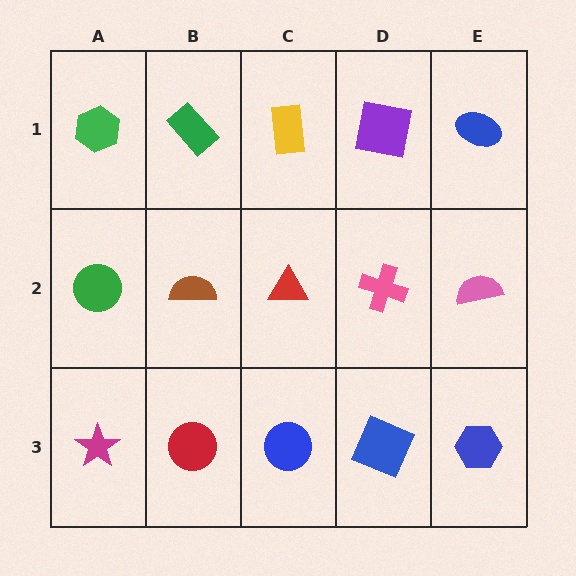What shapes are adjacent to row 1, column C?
A red triangle (row 2, column C), a green rectangle (row 1, column B), a purple square (row 1, column D).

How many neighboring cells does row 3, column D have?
3.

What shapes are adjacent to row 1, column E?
A pink semicircle (row 2, column E), a purple square (row 1, column D).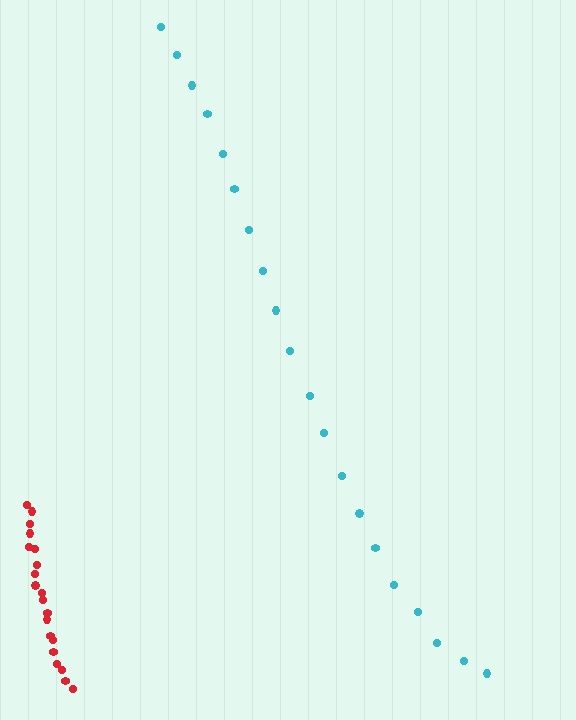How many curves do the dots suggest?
There are 2 distinct paths.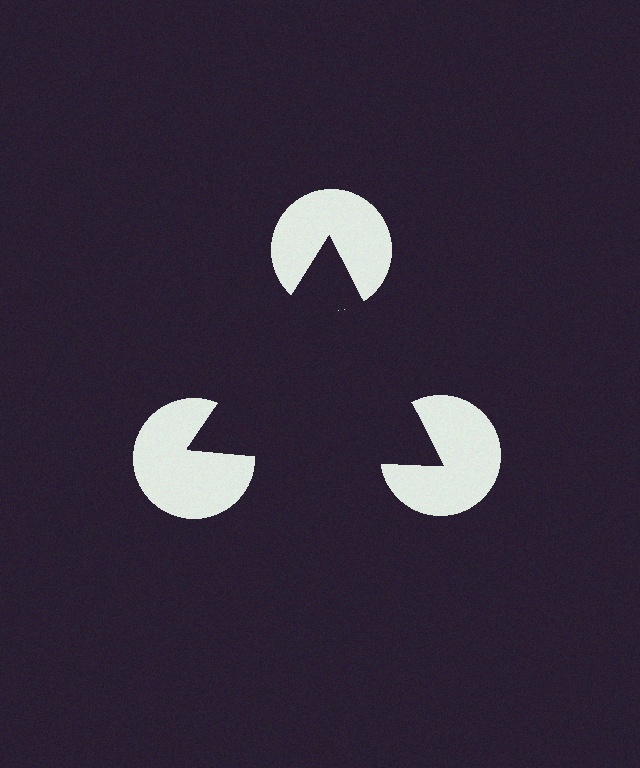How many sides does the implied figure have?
3 sides.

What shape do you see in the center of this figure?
An illusory triangle — its edges are inferred from the aligned wedge cuts in the pac-man discs, not physically drawn.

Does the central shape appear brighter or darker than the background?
It typically appears slightly darker than the background, even though no actual brightness change is drawn.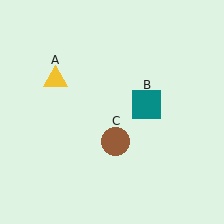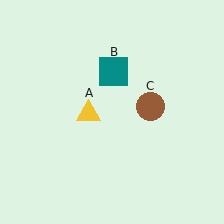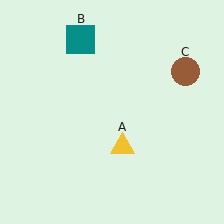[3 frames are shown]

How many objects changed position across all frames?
3 objects changed position: yellow triangle (object A), teal square (object B), brown circle (object C).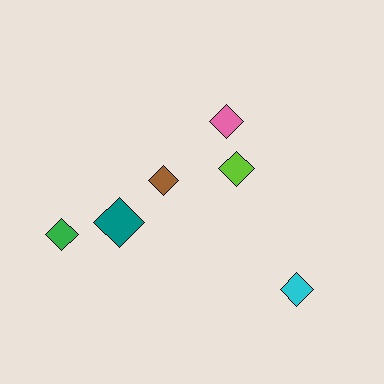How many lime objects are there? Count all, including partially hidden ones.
There is 1 lime object.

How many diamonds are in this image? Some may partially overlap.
There are 6 diamonds.